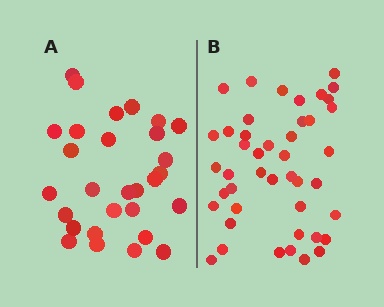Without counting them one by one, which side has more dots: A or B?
Region B (the right region) has more dots.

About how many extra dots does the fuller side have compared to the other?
Region B has approximately 15 more dots than region A.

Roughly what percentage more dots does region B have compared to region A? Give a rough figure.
About 50% more.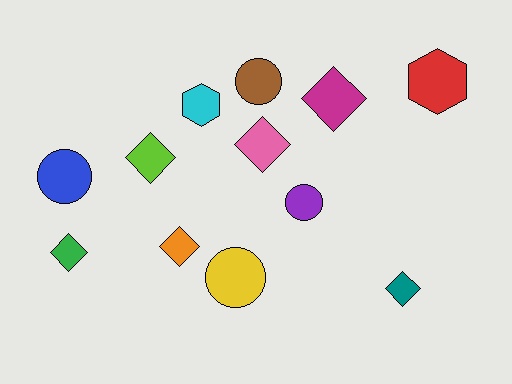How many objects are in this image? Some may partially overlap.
There are 12 objects.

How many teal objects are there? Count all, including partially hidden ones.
There is 1 teal object.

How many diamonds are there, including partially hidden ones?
There are 6 diamonds.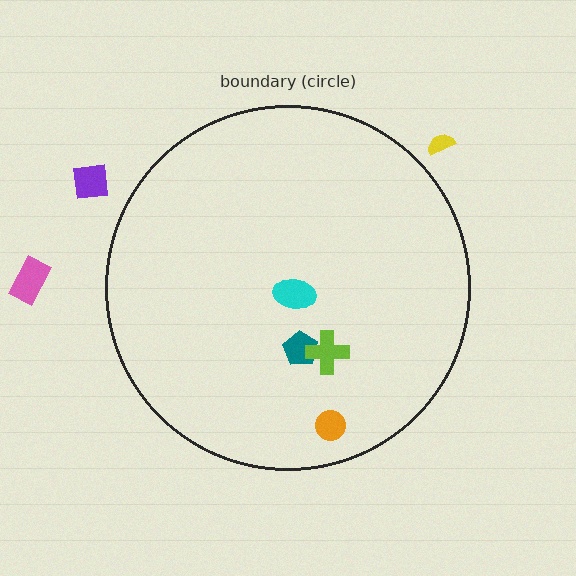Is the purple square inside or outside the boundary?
Outside.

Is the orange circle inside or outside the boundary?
Inside.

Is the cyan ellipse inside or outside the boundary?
Inside.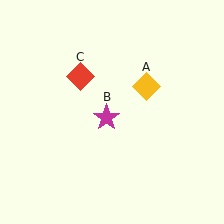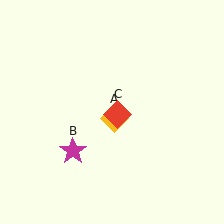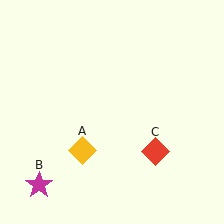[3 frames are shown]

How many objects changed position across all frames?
3 objects changed position: yellow diamond (object A), magenta star (object B), red diamond (object C).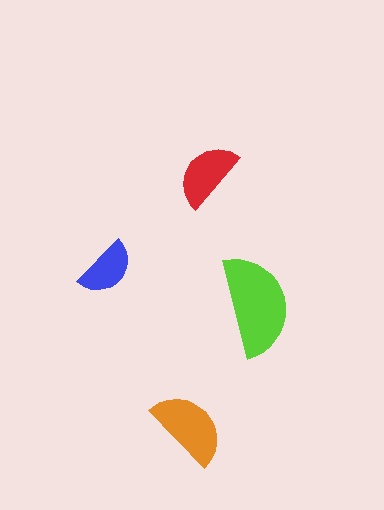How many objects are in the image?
There are 4 objects in the image.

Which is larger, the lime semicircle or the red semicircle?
The lime one.